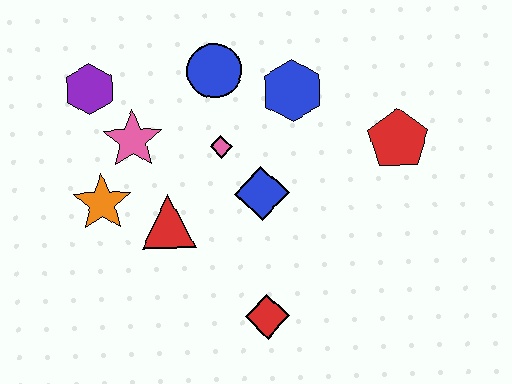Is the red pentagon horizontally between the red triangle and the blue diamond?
No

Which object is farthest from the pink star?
The red pentagon is farthest from the pink star.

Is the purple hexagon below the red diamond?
No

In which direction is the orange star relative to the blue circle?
The orange star is below the blue circle.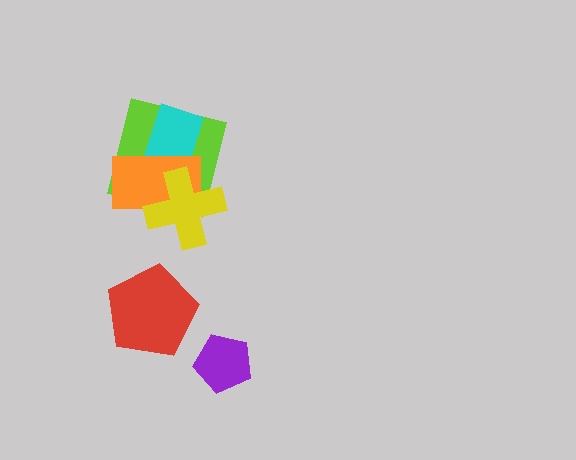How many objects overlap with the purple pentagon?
0 objects overlap with the purple pentagon.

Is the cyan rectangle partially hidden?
Yes, it is partially covered by another shape.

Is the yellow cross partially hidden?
No, no other shape covers it.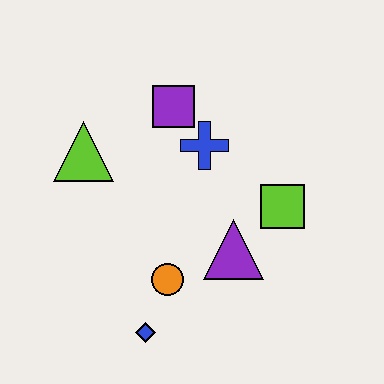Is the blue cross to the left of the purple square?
No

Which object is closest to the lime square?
The purple triangle is closest to the lime square.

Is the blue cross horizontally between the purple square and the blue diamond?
No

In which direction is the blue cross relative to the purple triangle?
The blue cross is above the purple triangle.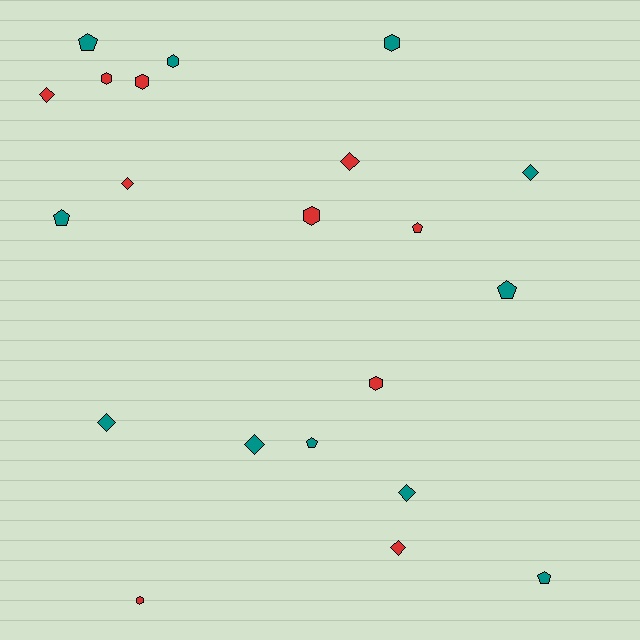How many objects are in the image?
There are 21 objects.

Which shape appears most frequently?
Diamond, with 8 objects.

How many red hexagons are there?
There are 5 red hexagons.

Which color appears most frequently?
Teal, with 11 objects.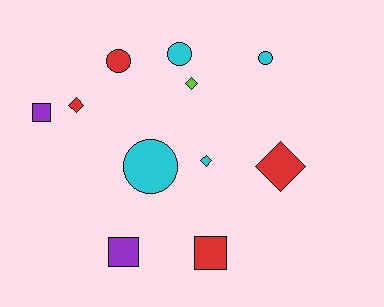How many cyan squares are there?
There are no cyan squares.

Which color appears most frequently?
Cyan, with 4 objects.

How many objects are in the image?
There are 11 objects.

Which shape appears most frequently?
Diamond, with 4 objects.